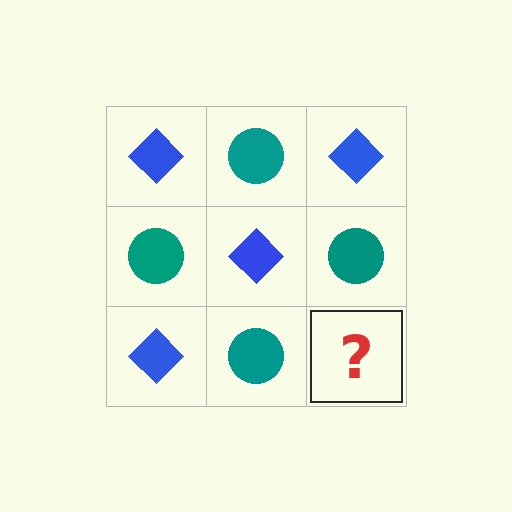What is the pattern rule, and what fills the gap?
The rule is that it alternates blue diamond and teal circle in a checkerboard pattern. The gap should be filled with a blue diamond.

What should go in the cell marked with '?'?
The missing cell should contain a blue diamond.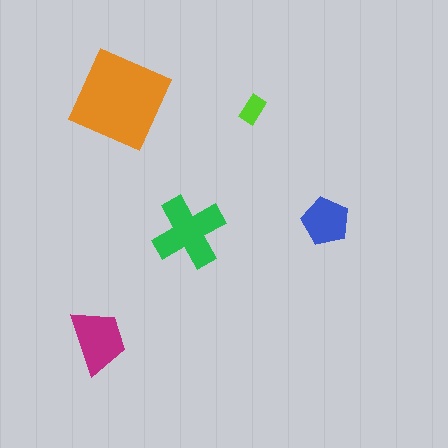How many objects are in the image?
There are 5 objects in the image.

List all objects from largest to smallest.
The orange diamond, the green cross, the magenta trapezoid, the blue pentagon, the lime rectangle.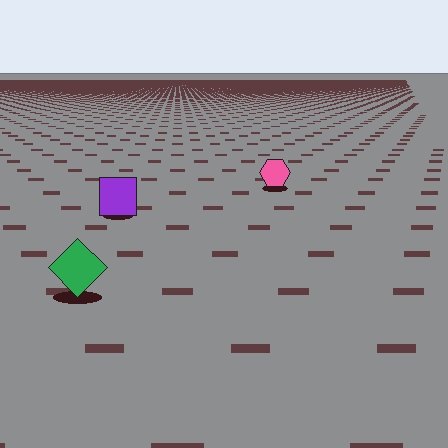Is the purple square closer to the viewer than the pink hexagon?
Yes. The purple square is closer — you can tell from the texture gradient: the ground texture is coarser near it.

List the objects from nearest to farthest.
From nearest to farthest: the green diamond, the purple square, the pink hexagon.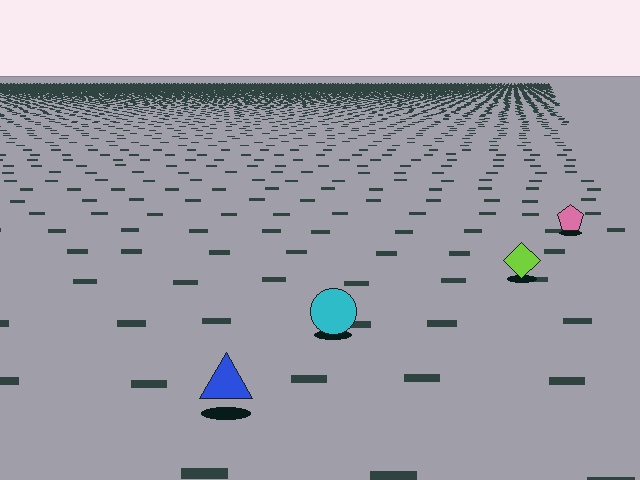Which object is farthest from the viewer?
The pink pentagon is farthest from the viewer. It appears smaller and the ground texture around it is denser.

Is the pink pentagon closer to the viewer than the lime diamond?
No. The lime diamond is closer — you can tell from the texture gradient: the ground texture is coarser near it.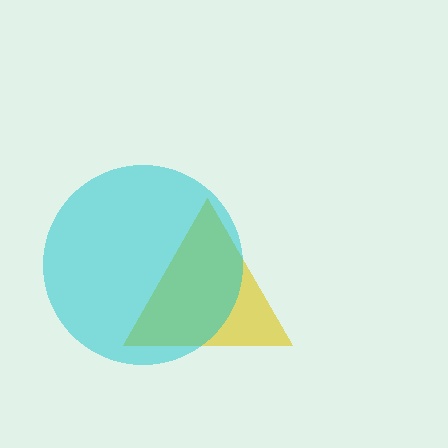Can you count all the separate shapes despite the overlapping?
Yes, there are 2 separate shapes.